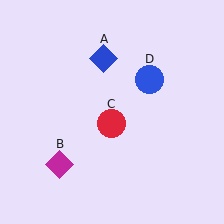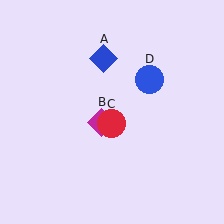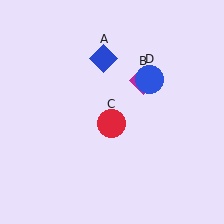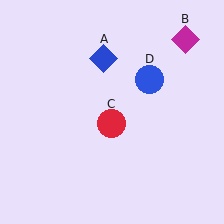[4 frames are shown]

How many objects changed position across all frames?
1 object changed position: magenta diamond (object B).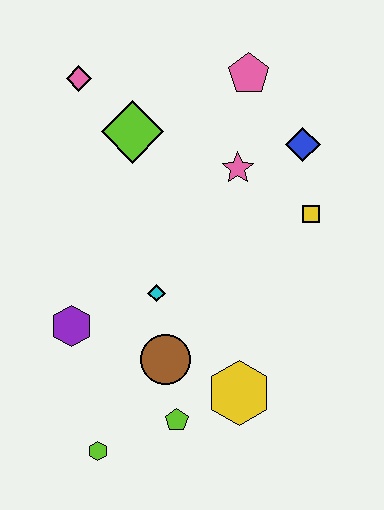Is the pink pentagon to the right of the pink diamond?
Yes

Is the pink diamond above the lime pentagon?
Yes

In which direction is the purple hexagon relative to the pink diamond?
The purple hexagon is below the pink diamond.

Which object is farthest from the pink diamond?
The lime hexagon is farthest from the pink diamond.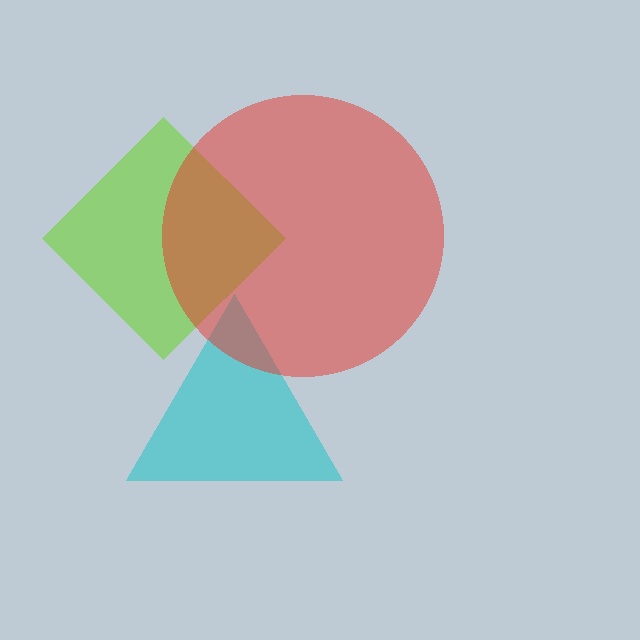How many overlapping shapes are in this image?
There are 3 overlapping shapes in the image.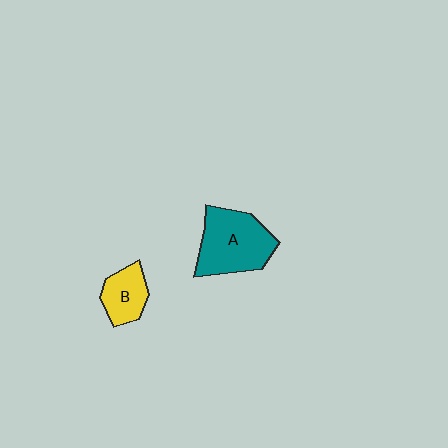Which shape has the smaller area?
Shape B (yellow).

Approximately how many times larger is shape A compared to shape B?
Approximately 1.9 times.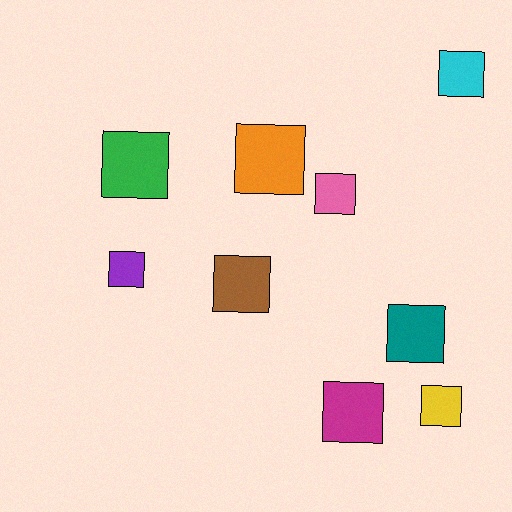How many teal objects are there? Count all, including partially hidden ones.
There is 1 teal object.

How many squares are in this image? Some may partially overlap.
There are 9 squares.